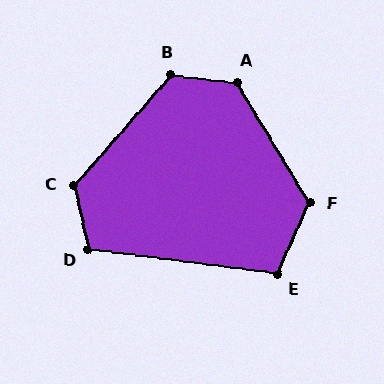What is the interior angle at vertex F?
Approximately 124 degrees (obtuse).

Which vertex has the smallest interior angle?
E, at approximately 107 degrees.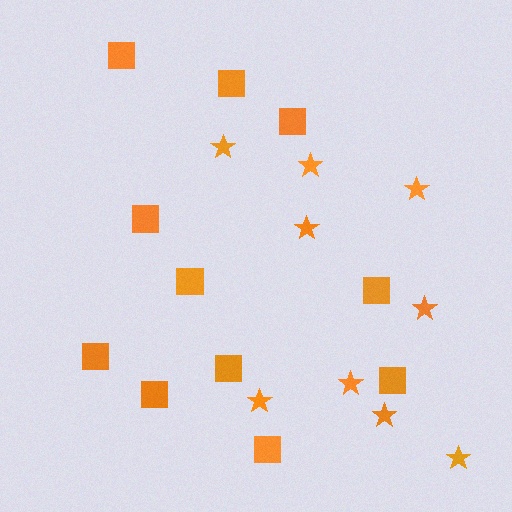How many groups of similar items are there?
There are 2 groups: one group of stars (9) and one group of squares (11).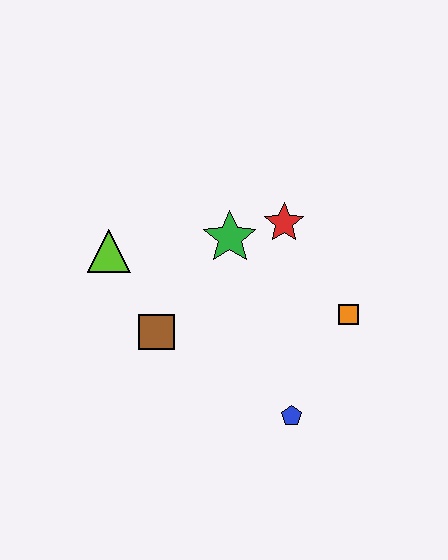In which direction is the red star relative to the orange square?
The red star is above the orange square.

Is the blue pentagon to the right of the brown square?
Yes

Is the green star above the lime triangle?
Yes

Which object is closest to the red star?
The green star is closest to the red star.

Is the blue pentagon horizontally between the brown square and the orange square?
Yes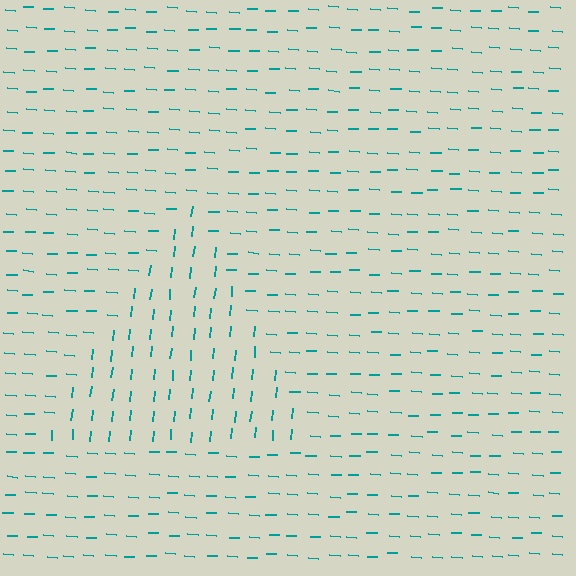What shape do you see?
I see a triangle.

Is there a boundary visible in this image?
Yes, there is a texture boundary formed by a change in line orientation.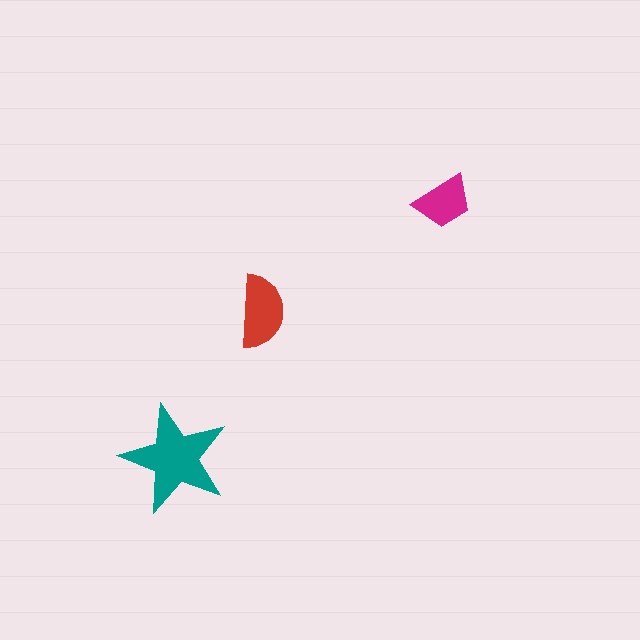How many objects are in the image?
There are 3 objects in the image.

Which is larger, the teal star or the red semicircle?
The teal star.